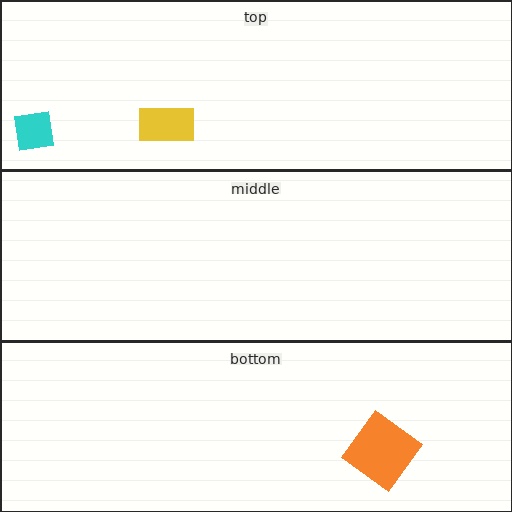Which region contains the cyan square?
The top region.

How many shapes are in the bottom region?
1.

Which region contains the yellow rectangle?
The top region.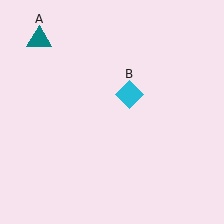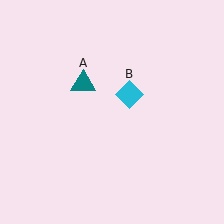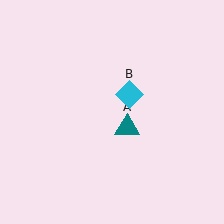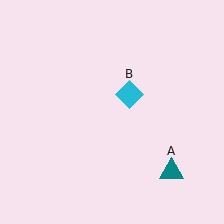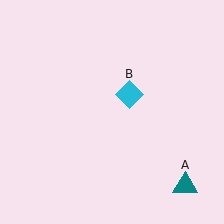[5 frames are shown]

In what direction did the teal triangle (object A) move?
The teal triangle (object A) moved down and to the right.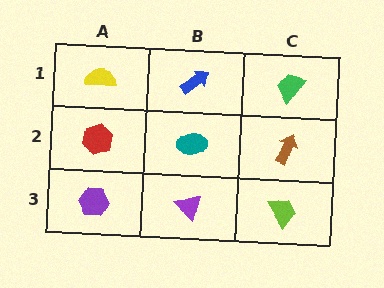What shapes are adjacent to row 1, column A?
A red hexagon (row 2, column A), a blue arrow (row 1, column B).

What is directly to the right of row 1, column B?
A green trapezoid.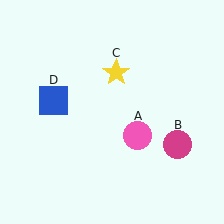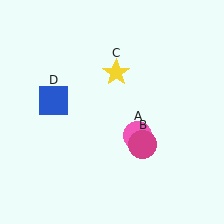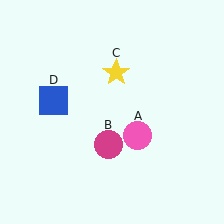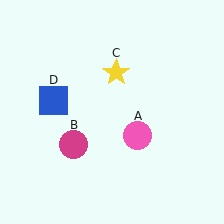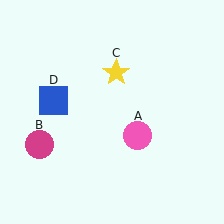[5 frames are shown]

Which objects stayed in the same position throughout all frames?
Pink circle (object A) and yellow star (object C) and blue square (object D) remained stationary.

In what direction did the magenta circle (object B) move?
The magenta circle (object B) moved left.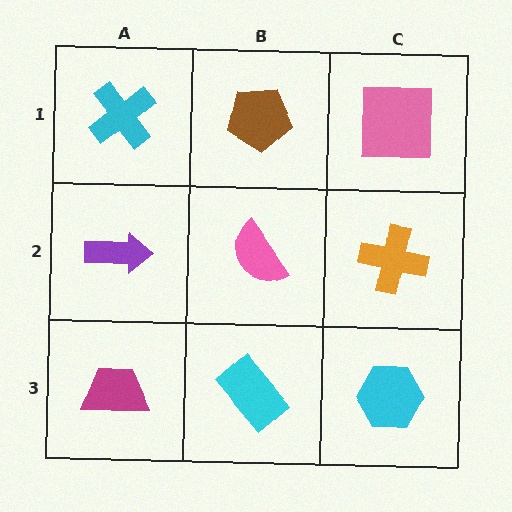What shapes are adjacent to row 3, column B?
A pink semicircle (row 2, column B), a magenta trapezoid (row 3, column A), a cyan hexagon (row 3, column C).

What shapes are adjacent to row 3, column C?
An orange cross (row 2, column C), a cyan rectangle (row 3, column B).